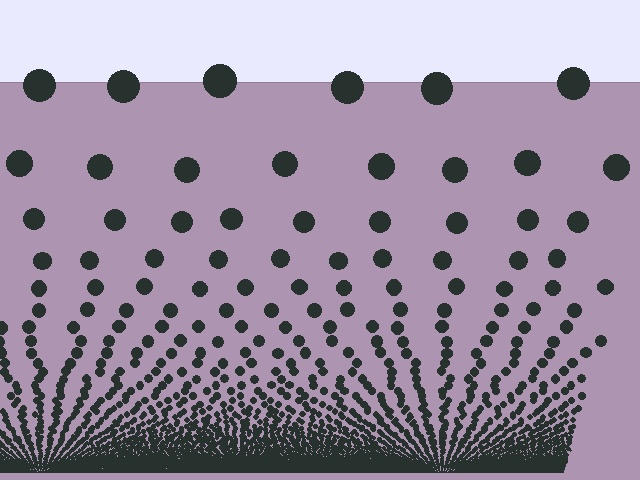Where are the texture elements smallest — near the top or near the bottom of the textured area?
Near the bottom.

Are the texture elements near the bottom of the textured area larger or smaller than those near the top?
Smaller. The gradient is inverted — elements near the bottom are smaller and denser.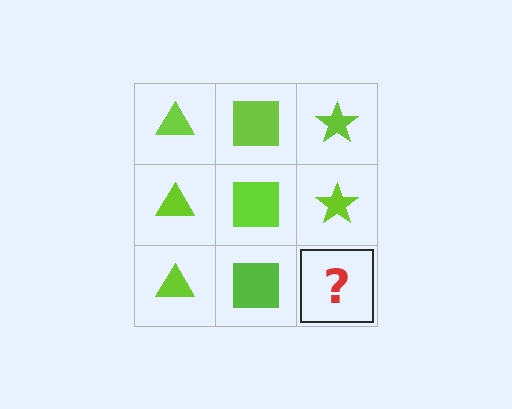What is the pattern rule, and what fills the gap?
The rule is that each column has a consistent shape. The gap should be filled with a lime star.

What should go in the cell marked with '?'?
The missing cell should contain a lime star.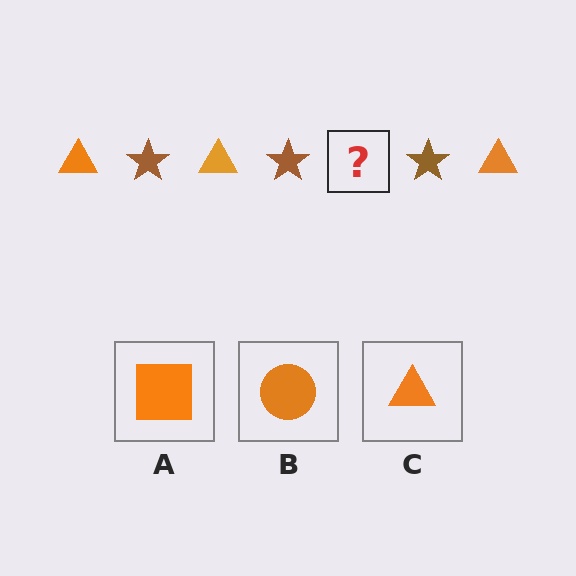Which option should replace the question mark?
Option C.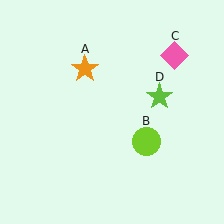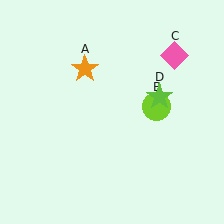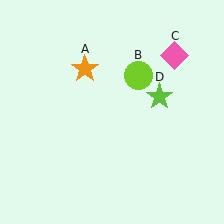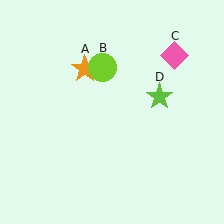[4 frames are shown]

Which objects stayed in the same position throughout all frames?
Orange star (object A) and pink diamond (object C) and lime star (object D) remained stationary.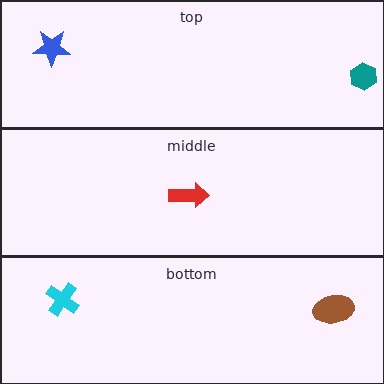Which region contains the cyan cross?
The bottom region.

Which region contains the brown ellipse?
The bottom region.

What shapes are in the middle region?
The red arrow.